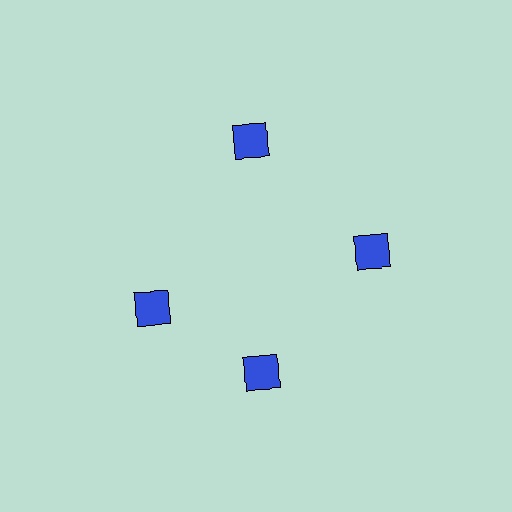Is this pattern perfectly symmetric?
No. The 4 blue squares are arranged in a ring, but one element near the 9 o'clock position is rotated out of alignment along the ring, breaking the 4-fold rotational symmetry.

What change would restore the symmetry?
The symmetry would be restored by rotating it back into even spacing with its neighbors so that all 4 squares sit at equal angles and equal distance from the center.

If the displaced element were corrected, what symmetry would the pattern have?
It would have 4-fold rotational symmetry — the pattern would map onto itself every 90 degrees.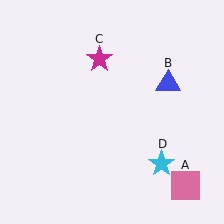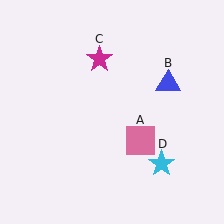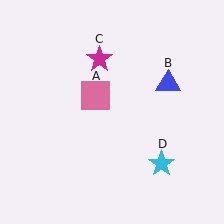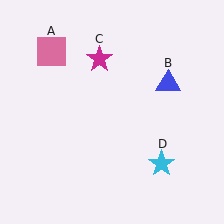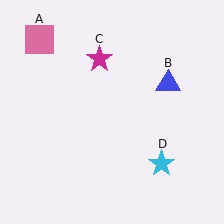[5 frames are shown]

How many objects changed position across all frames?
1 object changed position: pink square (object A).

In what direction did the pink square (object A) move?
The pink square (object A) moved up and to the left.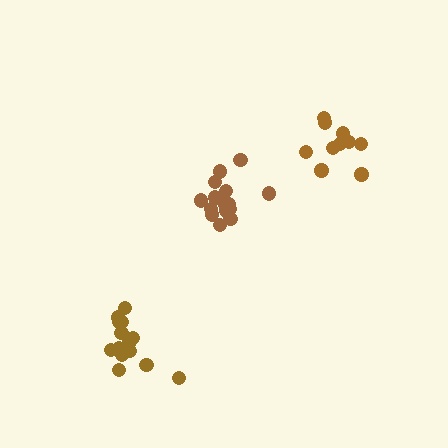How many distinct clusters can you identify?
There are 3 distinct clusters.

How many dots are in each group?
Group 1: 10 dots, Group 2: 14 dots, Group 3: 15 dots (39 total).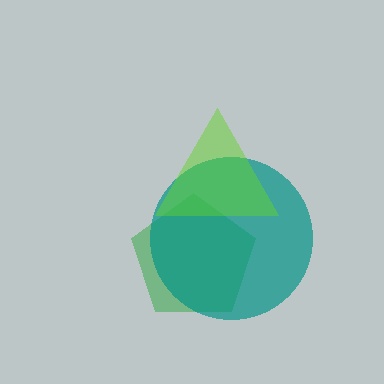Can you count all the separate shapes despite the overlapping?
Yes, there are 3 separate shapes.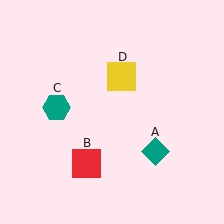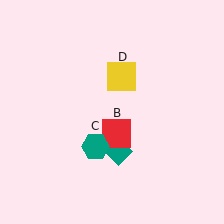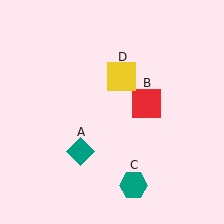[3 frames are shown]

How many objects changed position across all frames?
3 objects changed position: teal diamond (object A), red square (object B), teal hexagon (object C).